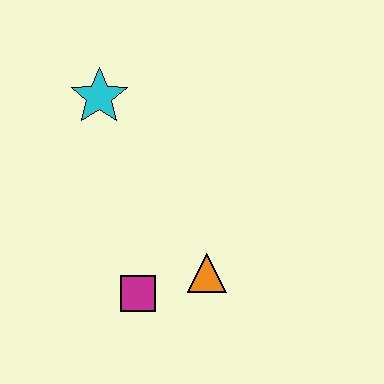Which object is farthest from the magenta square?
The cyan star is farthest from the magenta square.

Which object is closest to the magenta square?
The orange triangle is closest to the magenta square.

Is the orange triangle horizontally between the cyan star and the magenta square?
No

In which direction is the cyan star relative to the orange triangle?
The cyan star is above the orange triangle.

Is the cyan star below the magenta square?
No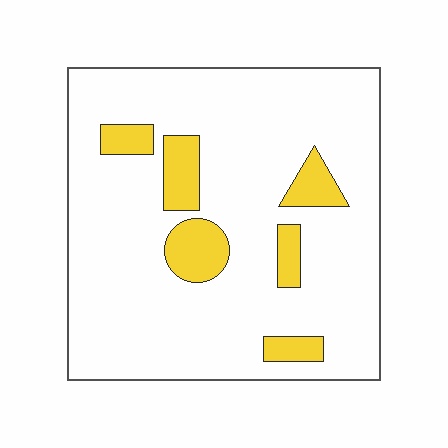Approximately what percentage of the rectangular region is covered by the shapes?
Approximately 15%.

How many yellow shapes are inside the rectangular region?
6.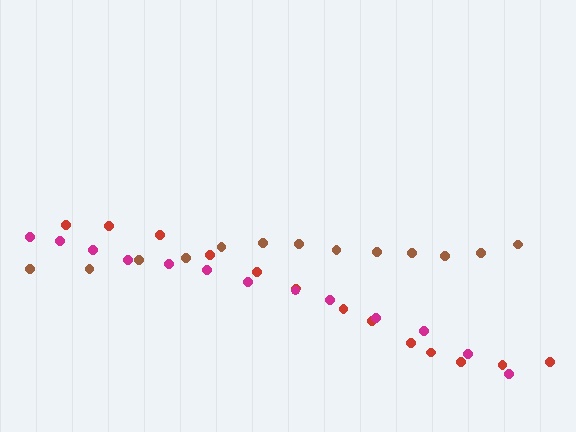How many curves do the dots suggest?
There are 3 distinct paths.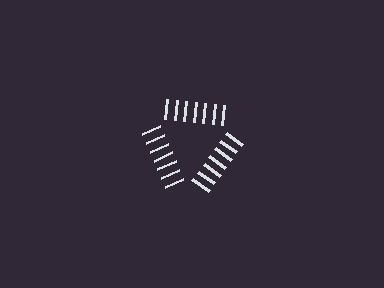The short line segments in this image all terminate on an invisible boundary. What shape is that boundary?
An illusory triangle — the line segments terminate on its edges but no continuous stroke is drawn.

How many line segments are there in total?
21 — 7 along each of the 3 edges.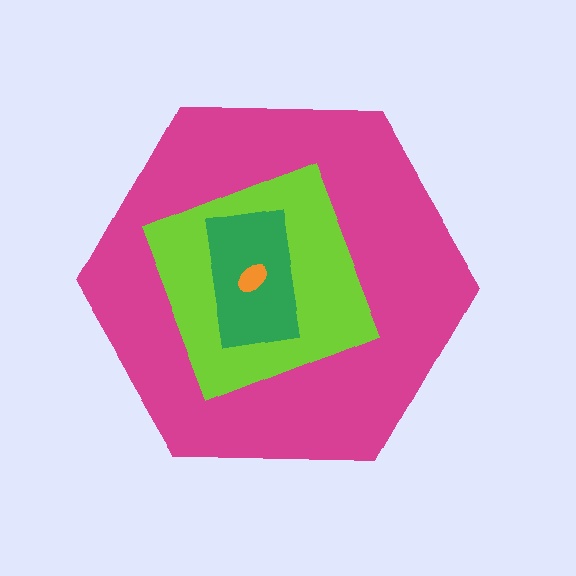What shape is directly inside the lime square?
The green rectangle.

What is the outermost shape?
The magenta hexagon.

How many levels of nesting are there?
4.